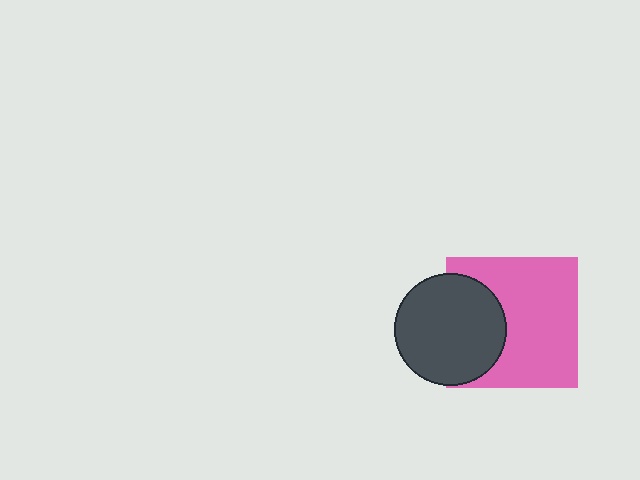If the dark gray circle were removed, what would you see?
You would see the complete pink square.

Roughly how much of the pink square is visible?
Most of it is visible (roughly 68%).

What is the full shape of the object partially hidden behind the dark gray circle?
The partially hidden object is a pink square.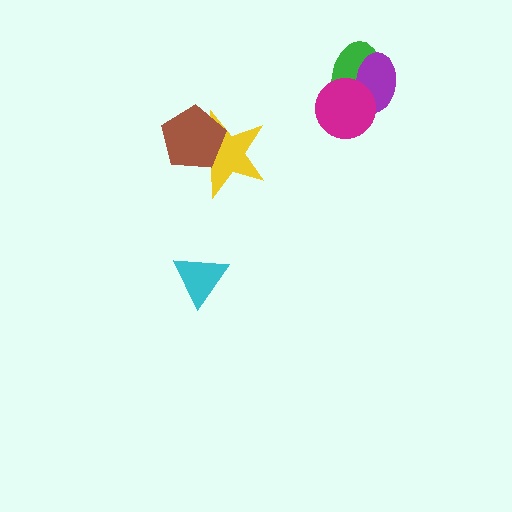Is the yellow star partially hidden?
Yes, it is partially covered by another shape.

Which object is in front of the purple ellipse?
The magenta circle is in front of the purple ellipse.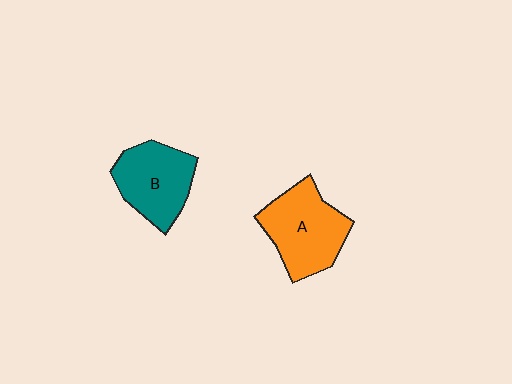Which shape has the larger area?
Shape A (orange).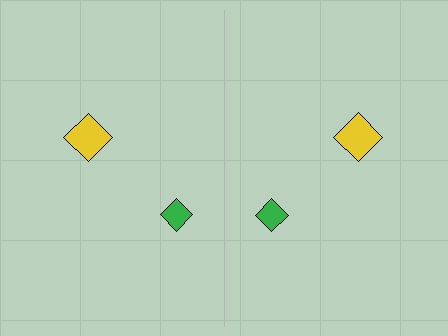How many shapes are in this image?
There are 4 shapes in this image.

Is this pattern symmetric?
Yes, this pattern has bilateral (reflection) symmetry.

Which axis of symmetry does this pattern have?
The pattern has a vertical axis of symmetry running through the center of the image.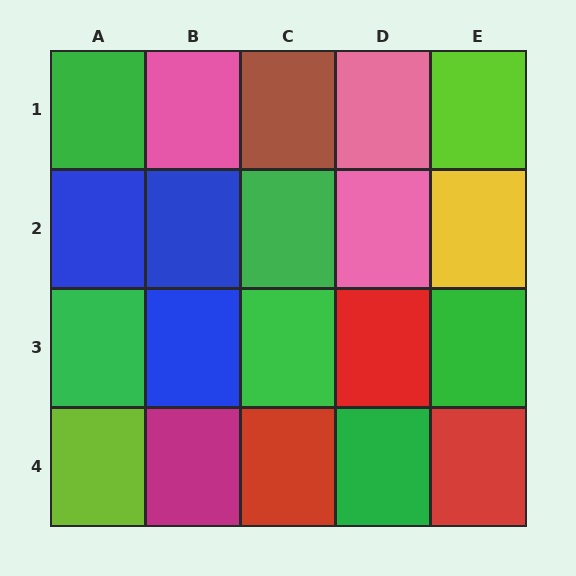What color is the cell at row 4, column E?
Red.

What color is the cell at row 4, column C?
Red.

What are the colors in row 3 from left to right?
Green, blue, green, red, green.